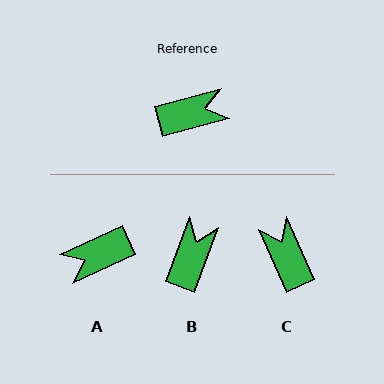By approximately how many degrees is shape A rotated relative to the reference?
Approximately 170 degrees clockwise.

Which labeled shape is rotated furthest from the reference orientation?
A, about 170 degrees away.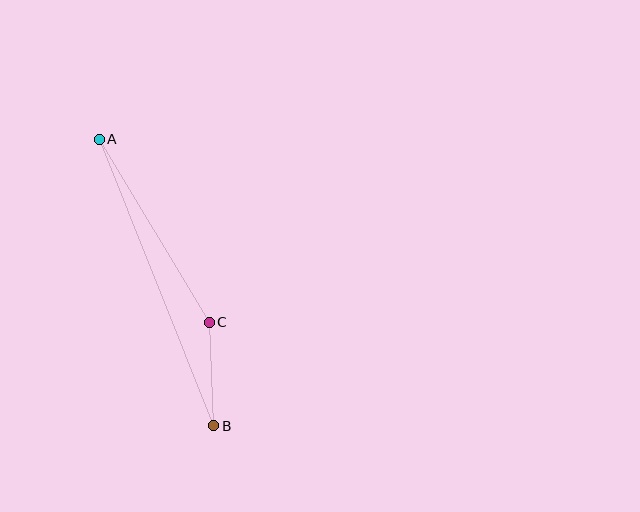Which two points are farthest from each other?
Points A and B are farthest from each other.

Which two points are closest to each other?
Points B and C are closest to each other.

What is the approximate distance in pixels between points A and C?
The distance between A and C is approximately 214 pixels.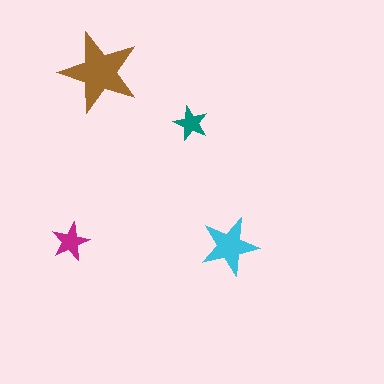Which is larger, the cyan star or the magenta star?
The cyan one.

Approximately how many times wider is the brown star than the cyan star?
About 1.5 times wider.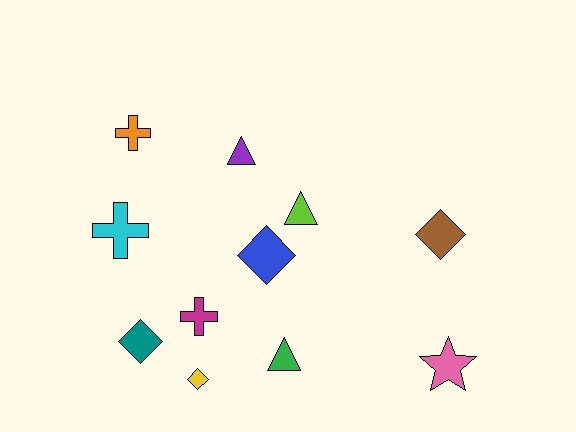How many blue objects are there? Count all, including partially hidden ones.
There is 1 blue object.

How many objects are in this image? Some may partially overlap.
There are 11 objects.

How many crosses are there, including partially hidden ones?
There are 3 crosses.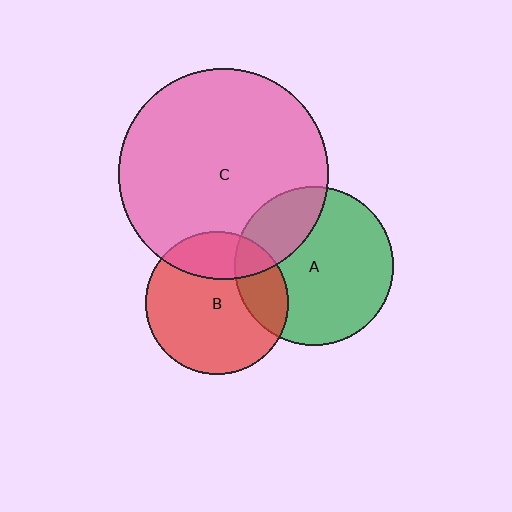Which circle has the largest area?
Circle C (pink).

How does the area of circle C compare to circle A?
Approximately 1.7 times.